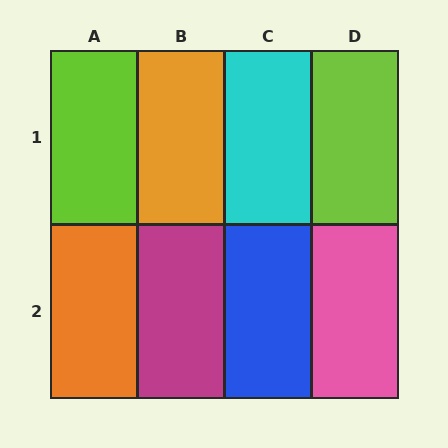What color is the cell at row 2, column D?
Pink.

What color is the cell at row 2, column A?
Orange.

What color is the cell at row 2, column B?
Magenta.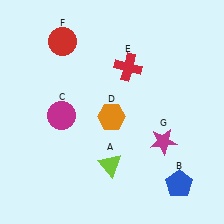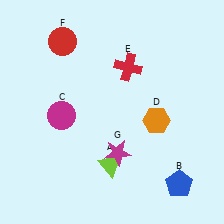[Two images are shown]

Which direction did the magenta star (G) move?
The magenta star (G) moved left.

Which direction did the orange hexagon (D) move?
The orange hexagon (D) moved right.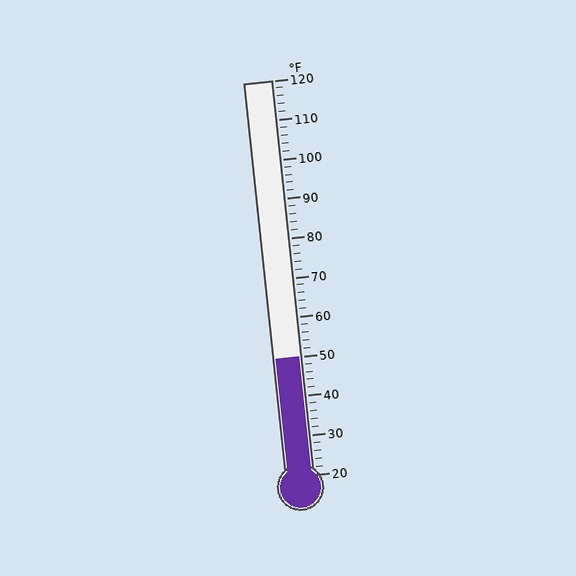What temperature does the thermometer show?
The thermometer shows approximately 50°F.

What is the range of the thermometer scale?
The thermometer scale ranges from 20°F to 120°F.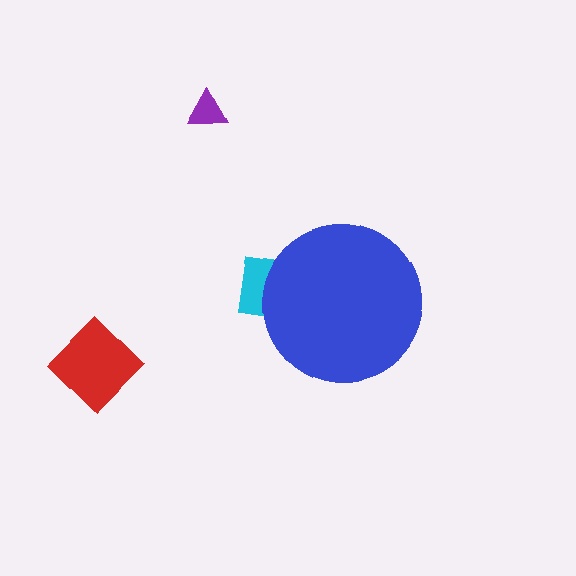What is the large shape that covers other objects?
A blue circle.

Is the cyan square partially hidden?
Yes, the cyan square is partially hidden behind the blue circle.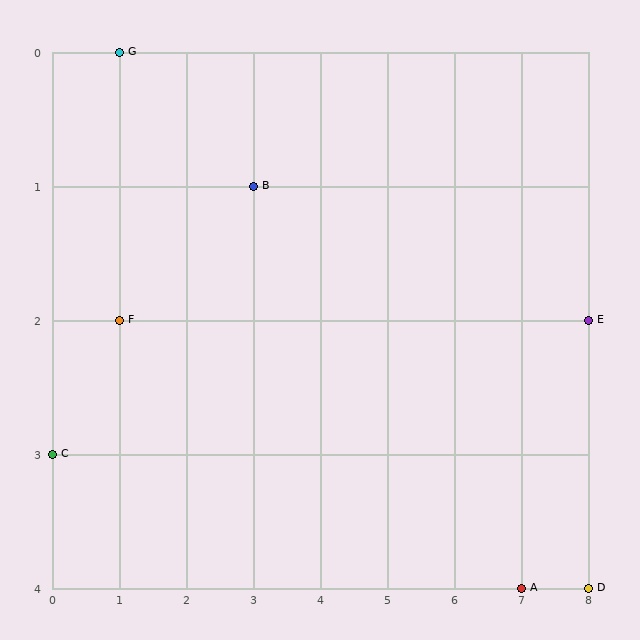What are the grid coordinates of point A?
Point A is at grid coordinates (7, 4).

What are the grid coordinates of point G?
Point G is at grid coordinates (1, 0).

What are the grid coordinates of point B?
Point B is at grid coordinates (3, 1).